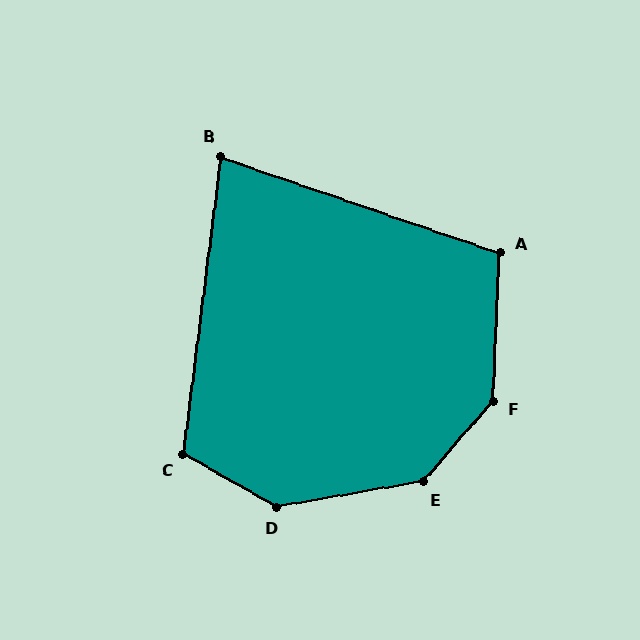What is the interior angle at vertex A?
Approximately 107 degrees (obtuse).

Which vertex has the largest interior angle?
F, at approximately 141 degrees.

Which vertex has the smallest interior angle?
B, at approximately 78 degrees.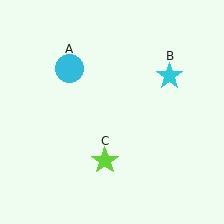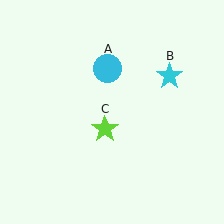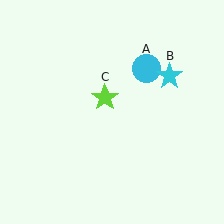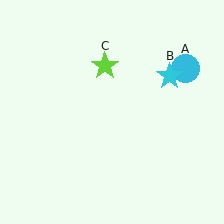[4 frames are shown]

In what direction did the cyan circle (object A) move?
The cyan circle (object A) moved right.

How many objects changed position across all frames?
2 objects changed position: cyan circle (object A), lime star (object C).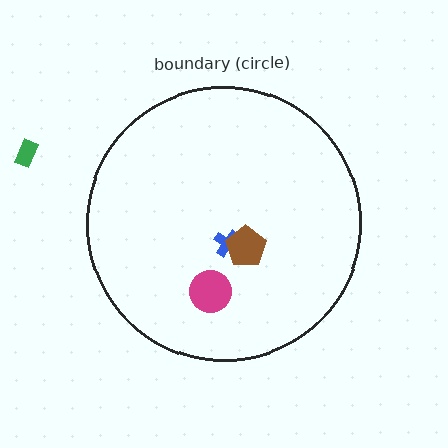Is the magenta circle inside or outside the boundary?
Inside.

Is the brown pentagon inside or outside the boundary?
Inside.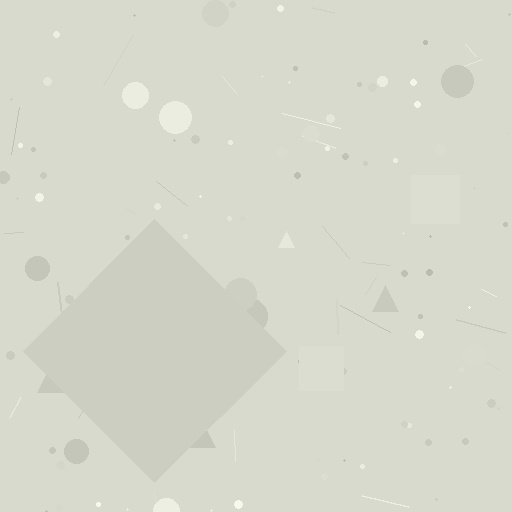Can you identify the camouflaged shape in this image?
The camouflaged shape is a diamond.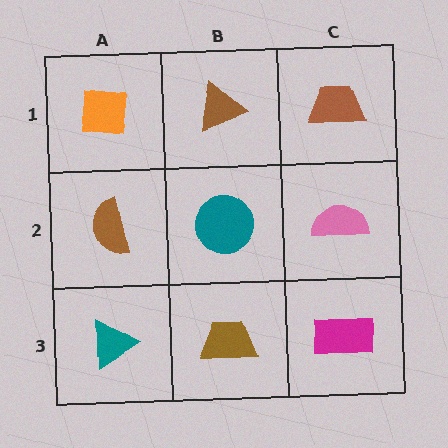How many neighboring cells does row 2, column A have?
3.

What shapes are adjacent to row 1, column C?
A pink semicircle (row 2, column C), a brown triangle (row 1, column B).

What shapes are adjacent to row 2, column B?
A brown triangle (row 1, column B), a brown trapezoid (row 3, column B), a brown semicircle (row 2, column A), a pink semicircle (row 2, column C).